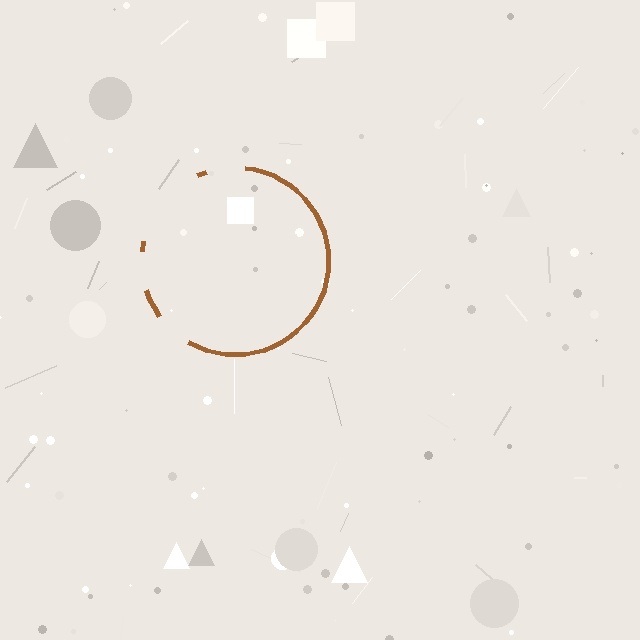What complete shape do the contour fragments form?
The contour fragments form a circle.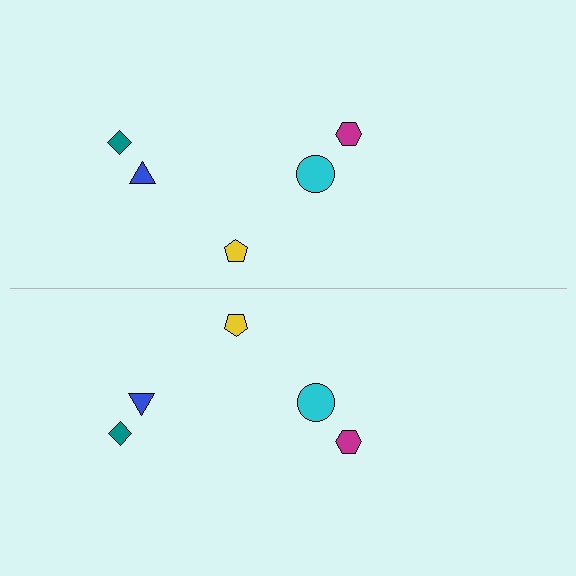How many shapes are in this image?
There are 10 shapes in this image.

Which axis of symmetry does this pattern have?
The pattern has a horizontal axis of symmetry running through the center of the image.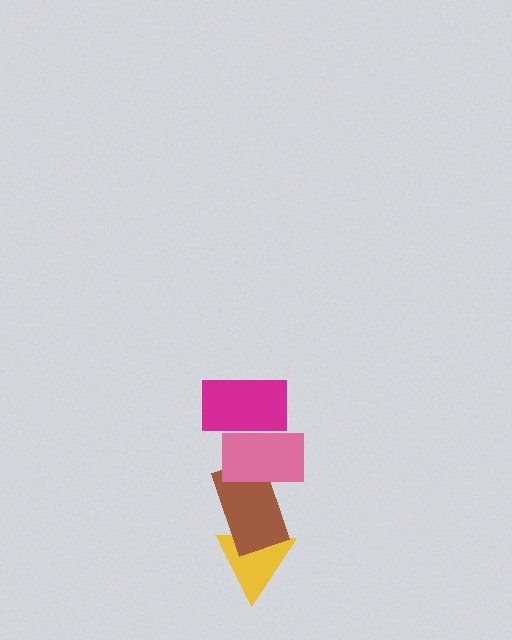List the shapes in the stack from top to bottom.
From top to bottom: the magenta rectangle, the pink rectangle, the brown rectangle, the yellow triangle.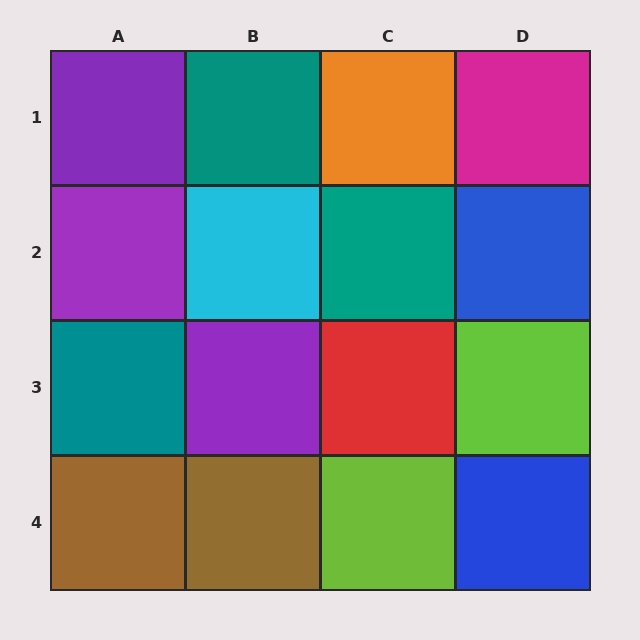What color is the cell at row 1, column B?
Teal.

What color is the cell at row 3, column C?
Red.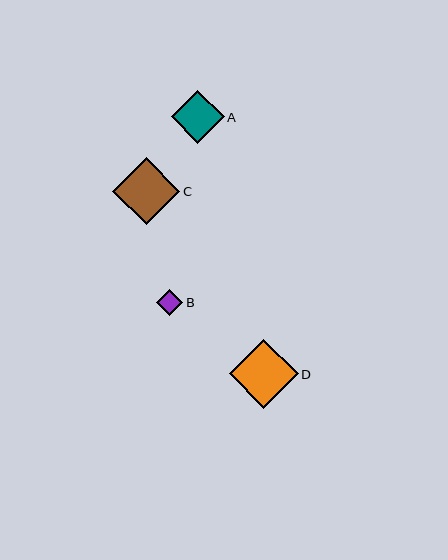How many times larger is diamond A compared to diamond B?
Diamond A is approximately 2.0 times the size of diamond B.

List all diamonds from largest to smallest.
From largest to smallest: D, C, A, B.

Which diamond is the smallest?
Diamond B is the smallest with a size of approximately 26 pixels.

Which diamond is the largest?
Diamond D is the largest with a size of approximately 69 pixels.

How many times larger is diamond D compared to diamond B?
Diamond D is approximately 2.6 times the size of diamond B.